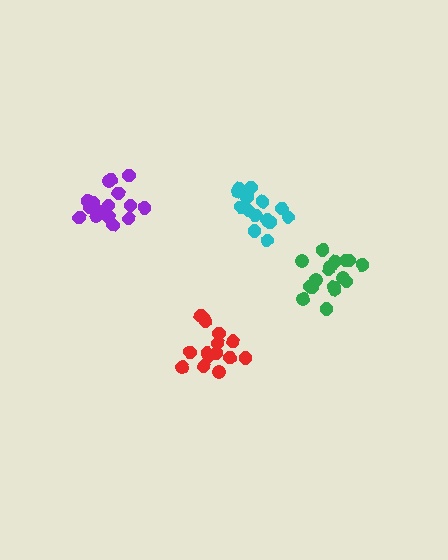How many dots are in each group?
Group 1: 17 dots, Group 2: 15 dots, Group 3: 14 dots, Group 4: 16 dots (62 total).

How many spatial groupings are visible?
There are 4 spatial groupings.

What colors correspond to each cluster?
The clusters are colored: green, cyan, red, purple.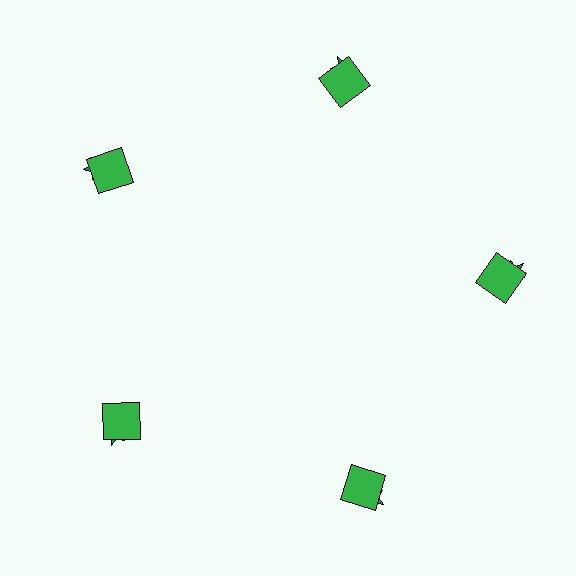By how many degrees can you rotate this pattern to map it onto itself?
The pattern maps onto itself every 72 degrees of rotation.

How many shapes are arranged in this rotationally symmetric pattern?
There are 10 shapes, arranged in 5 groups of 2.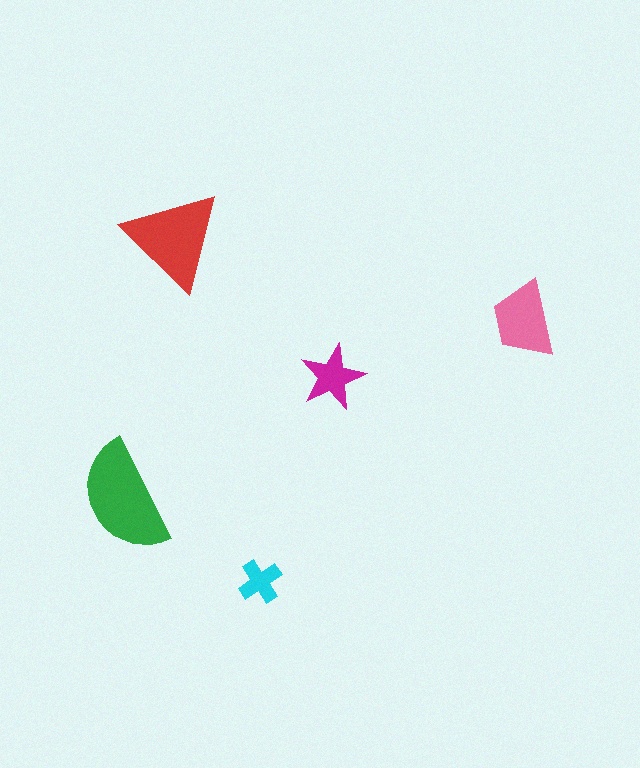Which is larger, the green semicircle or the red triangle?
The green semicircle.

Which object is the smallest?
The cyan cross.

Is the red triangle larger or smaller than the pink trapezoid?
Larger.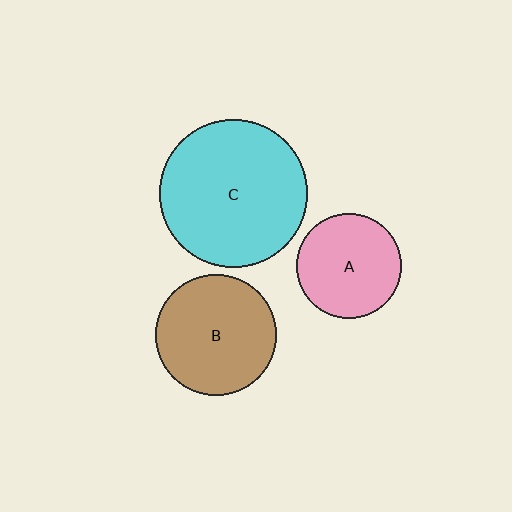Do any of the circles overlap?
No, none of the circles overlap.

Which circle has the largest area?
Circle C (cyan).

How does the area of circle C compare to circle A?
Approximately 2.0 times.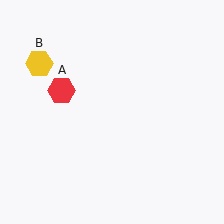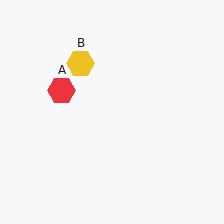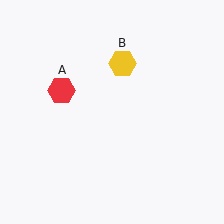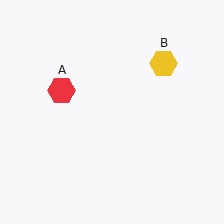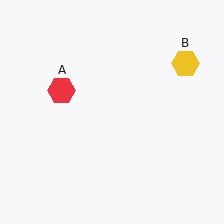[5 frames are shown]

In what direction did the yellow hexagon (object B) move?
The yellow hexagon (object B) moved right.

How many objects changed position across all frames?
1 object changed position: yellow hexagon (object B).